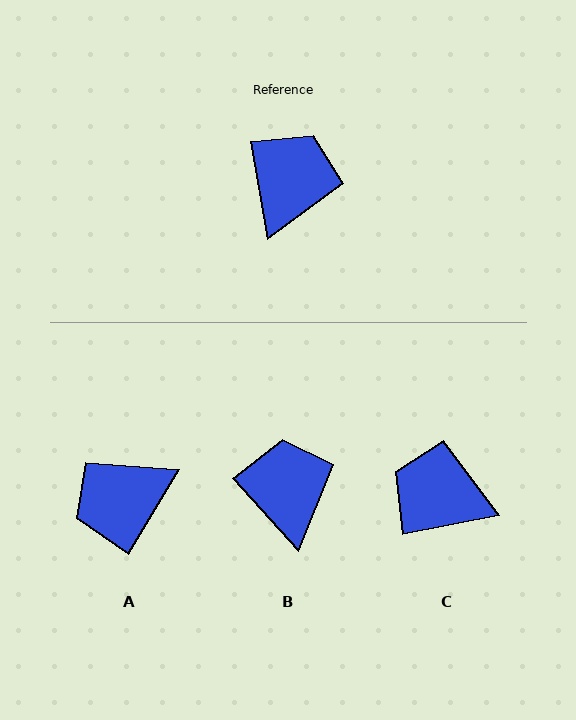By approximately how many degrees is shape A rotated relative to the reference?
Approximately 140 degrees counter-clockwise.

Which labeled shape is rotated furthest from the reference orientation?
A, about 140 degrees away.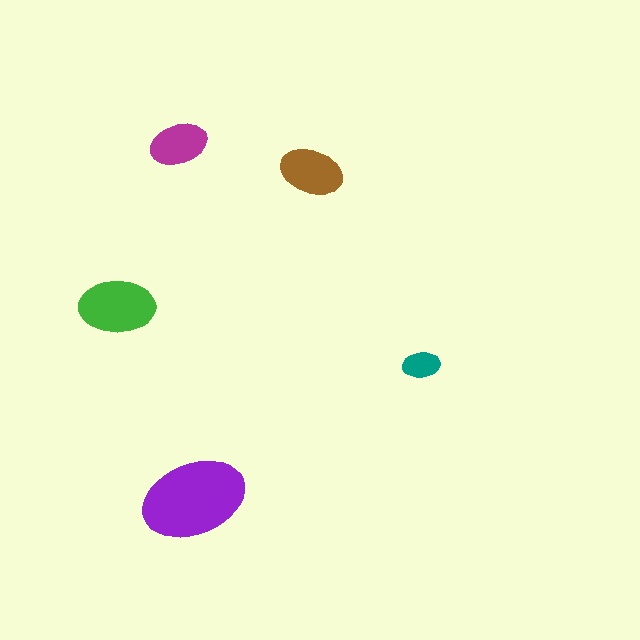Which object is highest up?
The magenta ellipse is topmost.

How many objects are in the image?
There are 5 objects in the image.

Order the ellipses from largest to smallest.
the purple one, the green one, the brown one, the magenta one, the teal one.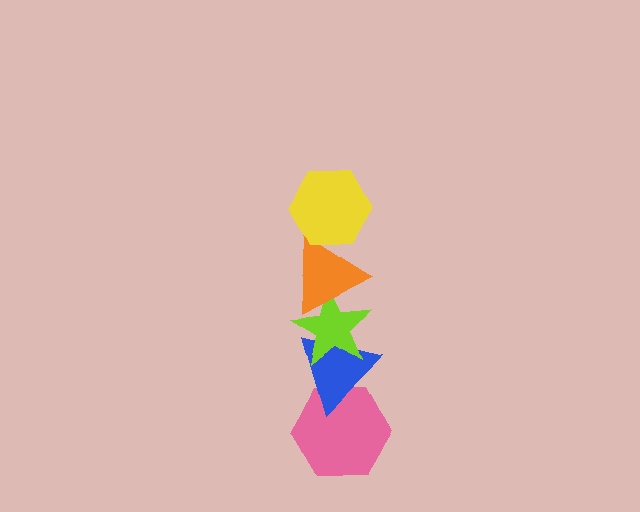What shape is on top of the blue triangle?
The lime star is on top of the blue triangle.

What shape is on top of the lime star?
The orange triangle is on top of the lime star.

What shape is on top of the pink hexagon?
The blue triangle is on top of the pink hexagon.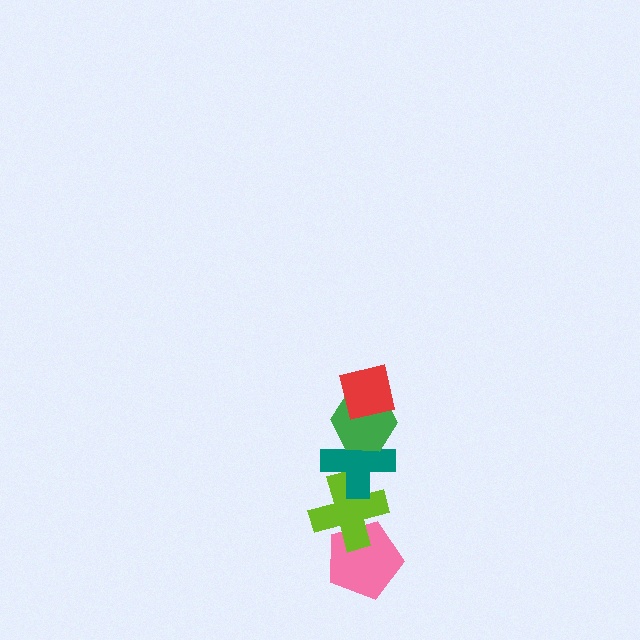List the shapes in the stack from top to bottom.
From top to bottom: the red square, the green hexagon, the teal cross, the lime cross, the pink pentagon.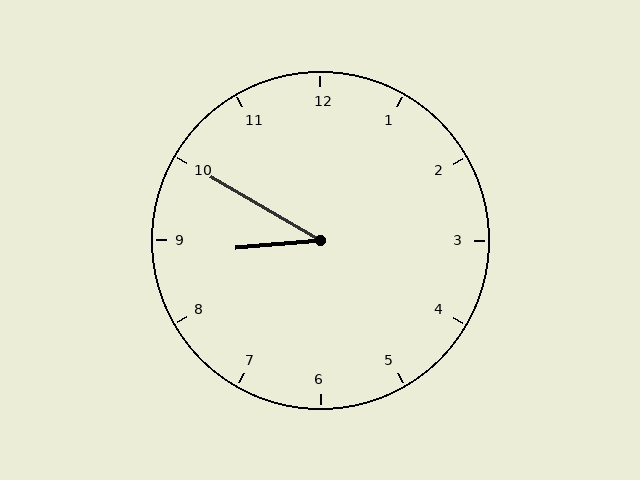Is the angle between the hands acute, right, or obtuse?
It is acute.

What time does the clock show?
8:50.